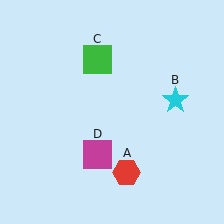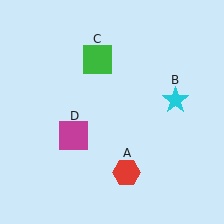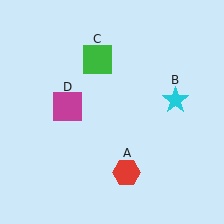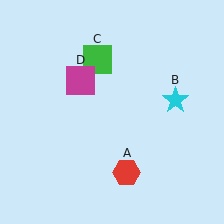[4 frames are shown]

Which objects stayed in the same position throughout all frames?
Red hexagon (object A) and cyan star (object B) and green square (object C) remained stationary.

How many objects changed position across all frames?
1 object changed position: magenta square (object D).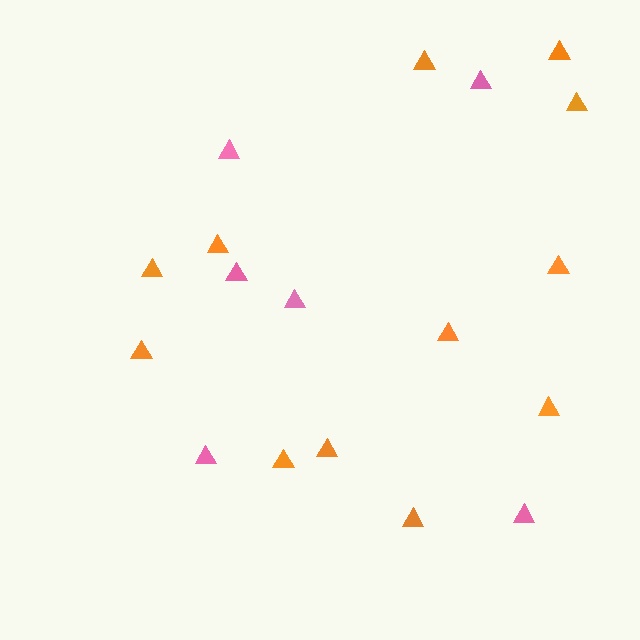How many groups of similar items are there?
There are 2 groups: one group of orange triangles (12) and one group of pink triangles (6).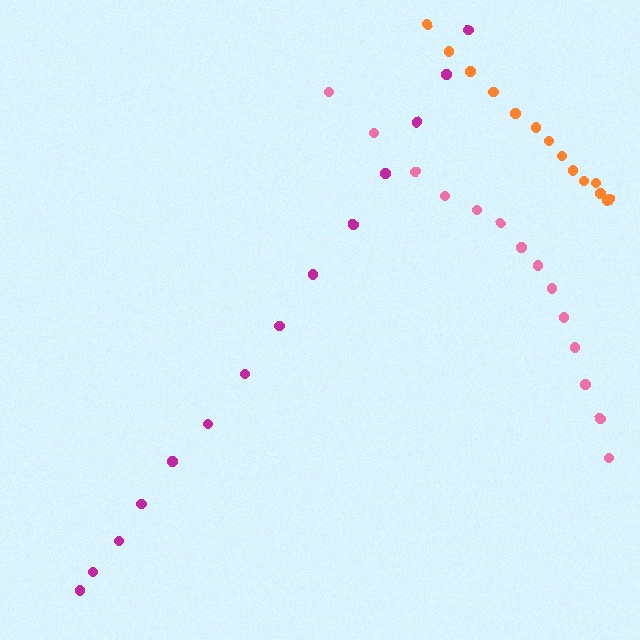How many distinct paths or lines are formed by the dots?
There are 3 distinct paths.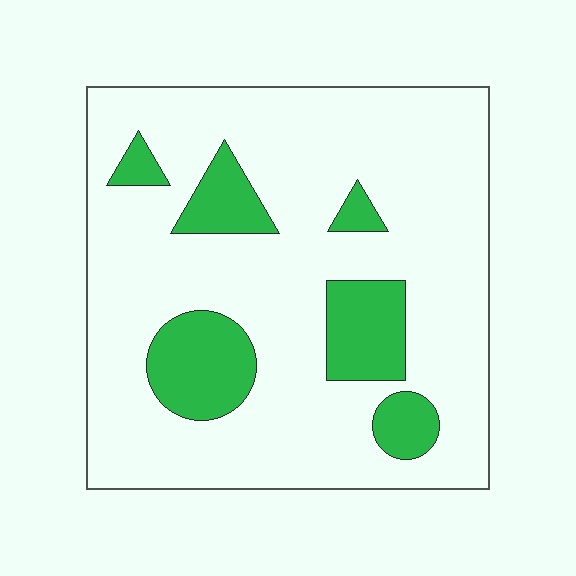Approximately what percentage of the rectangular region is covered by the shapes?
Approximately 20%.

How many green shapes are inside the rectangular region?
6.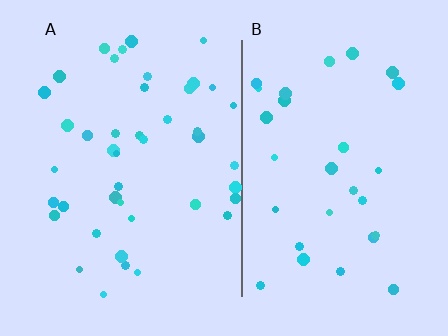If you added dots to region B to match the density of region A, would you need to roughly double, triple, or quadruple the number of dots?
Approximately double.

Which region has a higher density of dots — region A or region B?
A (the left).